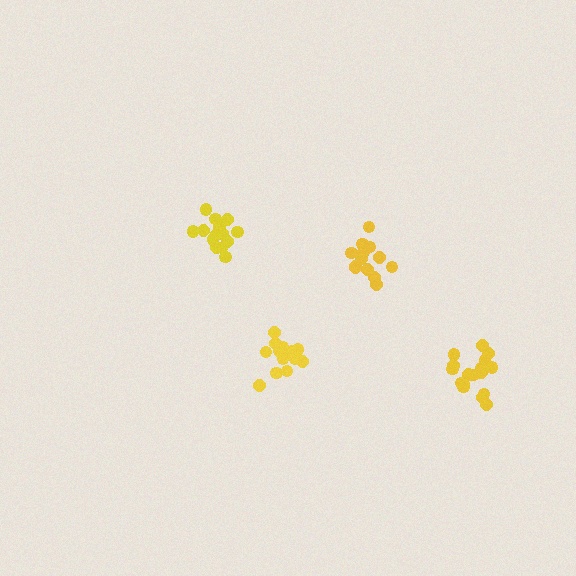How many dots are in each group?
Group 1: 14 dots, Group 2: 16 dots, Group 3: 14 dots, Group 4: 17 dots (61 total).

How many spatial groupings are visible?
There are 4 spatial groupings.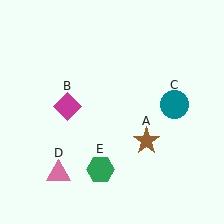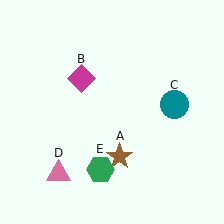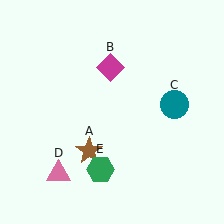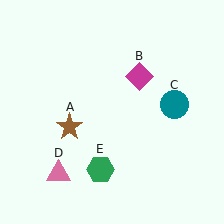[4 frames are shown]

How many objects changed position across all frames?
2 objects changed position: brown star (object A), magenta diamond (object B).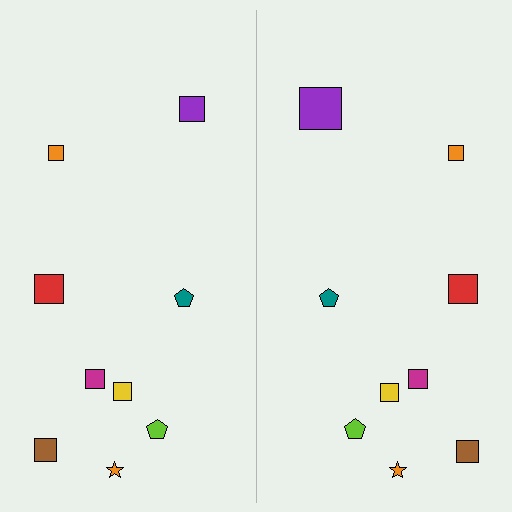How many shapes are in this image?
There are 18 shapes in this image.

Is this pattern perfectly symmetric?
No, the pattern is not perfectly symmetric. The purple square on the right side has a different size than its mirror counterpart.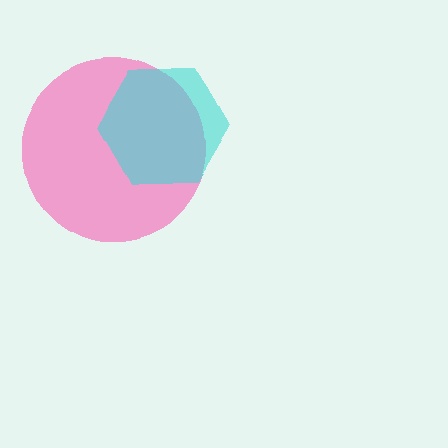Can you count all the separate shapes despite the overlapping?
Yes, there are 2 separate shapes.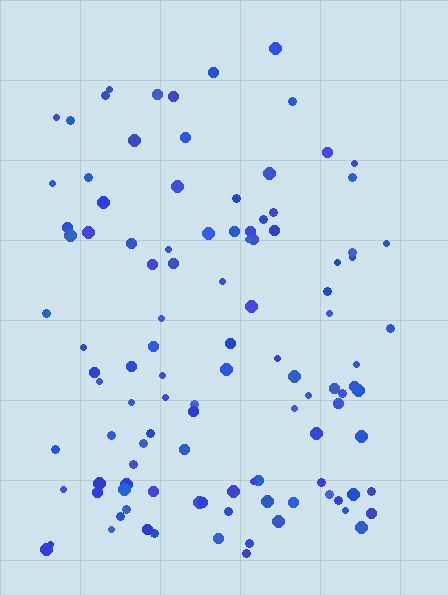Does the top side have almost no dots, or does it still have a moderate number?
Still a moderate number, just noticeably fewer than the bottom.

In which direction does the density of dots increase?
From top to bottom, with the bottom side densest.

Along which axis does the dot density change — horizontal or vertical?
Vertical.